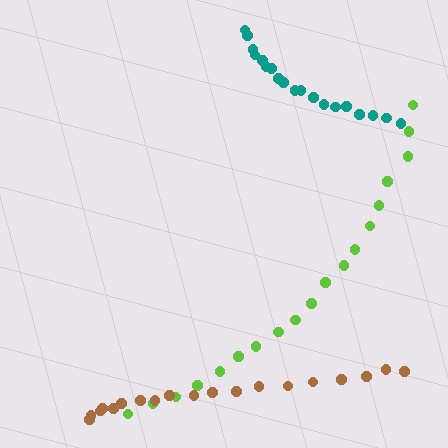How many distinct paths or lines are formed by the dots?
There are 3 distinct paths.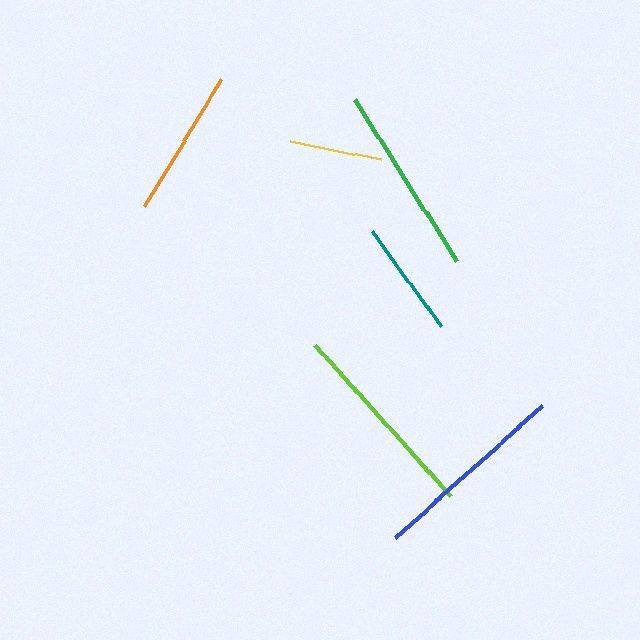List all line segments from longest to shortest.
From longest to shortest: lime, blue, green, orange, teal, yellow.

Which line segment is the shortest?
The yellow line is the shortest at approximately 93 pixels.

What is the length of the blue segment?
The blue segment is approximately 198 pixels long.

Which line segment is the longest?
The lime line is the longest at approximately 204 pixels.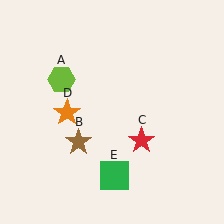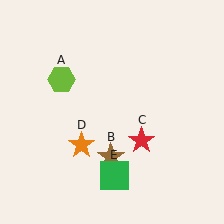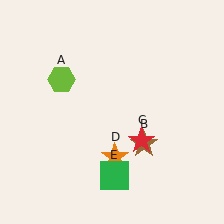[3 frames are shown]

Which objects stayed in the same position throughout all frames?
Lime hexagon (object A) and red star (object C) and green square (object E) remained stationary.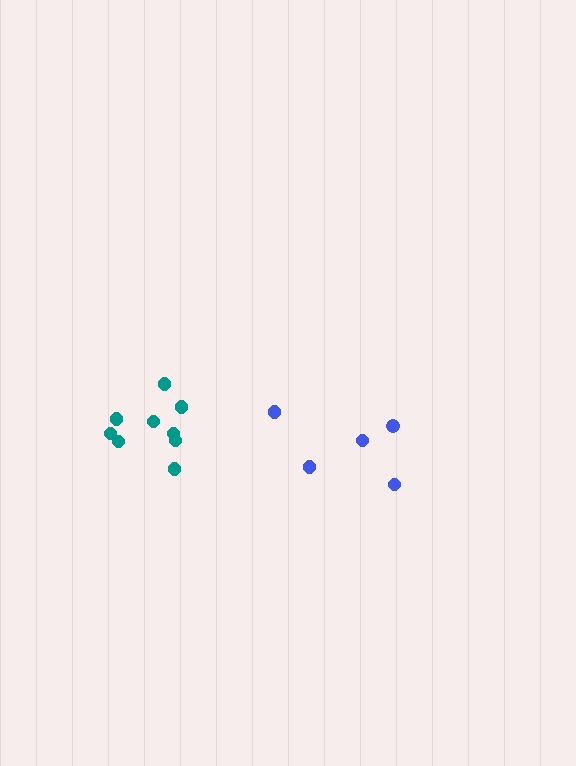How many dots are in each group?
Group 1: 5 dots, Group 2: 9 dots (14 total).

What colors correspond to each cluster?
The clusters are colored: blue, teal.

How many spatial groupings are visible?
There are 2 spatial groupings.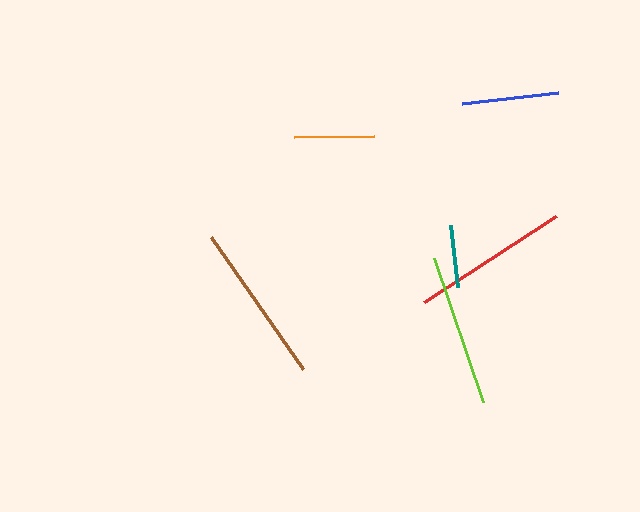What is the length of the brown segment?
The brown segment is approximately 160 pixels long.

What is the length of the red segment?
The red segment is approximately 157 pixels long.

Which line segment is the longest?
The brown line is the longest at approximately 160 pixels.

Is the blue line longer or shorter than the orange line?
The blue line is longer than the orange line.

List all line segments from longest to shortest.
From longest to shortest: brown, red, lime, blue, orange, teal.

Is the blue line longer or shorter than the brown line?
The brown line is longer than the blue line.